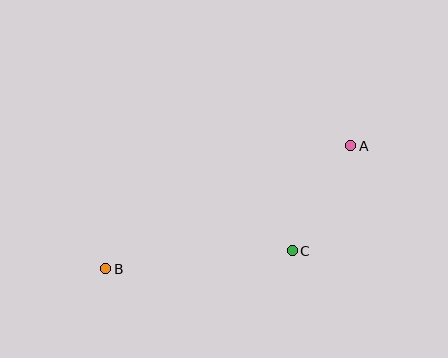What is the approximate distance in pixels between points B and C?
The distance between B and C is approximately 187 pixels.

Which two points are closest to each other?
Points A and C are closest to each other.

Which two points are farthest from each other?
Points A and B are farthest from each other.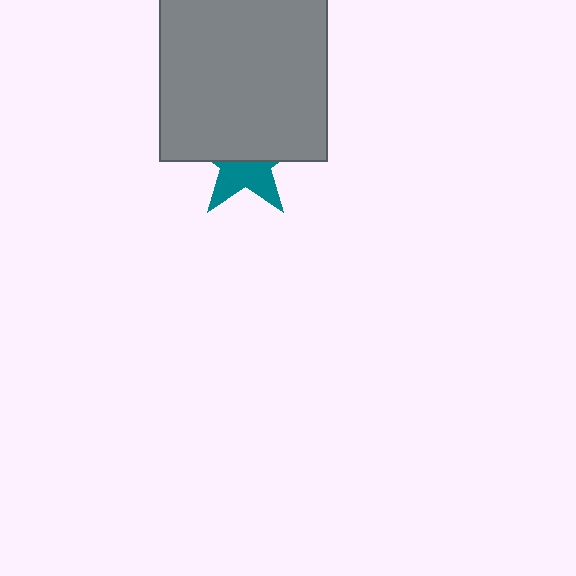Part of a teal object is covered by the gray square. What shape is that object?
It is a star.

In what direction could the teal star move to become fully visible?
The teal star could move down. That would shift it out from behind the gray square entirely.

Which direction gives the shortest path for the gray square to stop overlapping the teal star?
Moving up gives the shortest separation.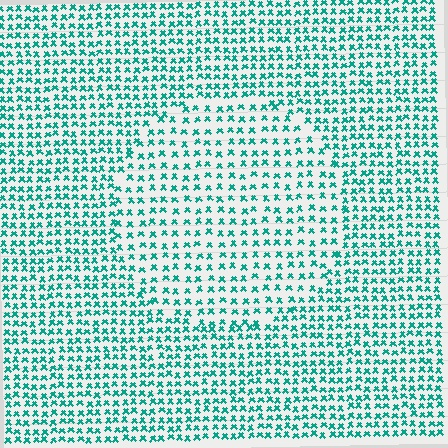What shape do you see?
I see a circle.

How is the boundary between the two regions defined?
The boundary is defined by a change in element density (approximately 1.6x ratio). All elements are the same color, size, and shape.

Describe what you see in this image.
The image contains small teal elements arranged at two different densities. A circle-shaped region is visible where the elements are less densely packed than the surrounding area.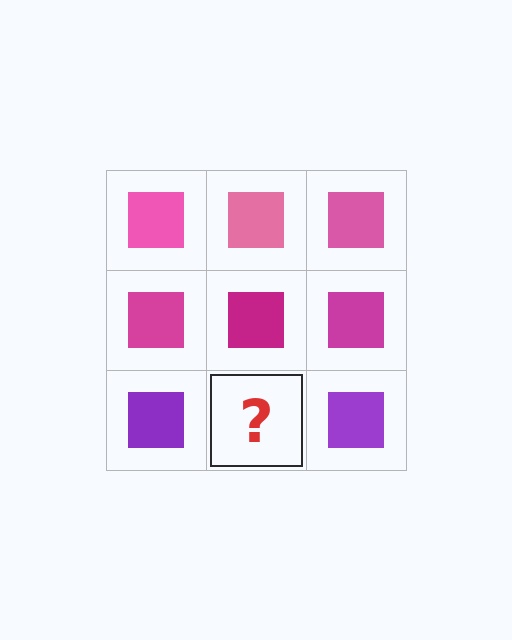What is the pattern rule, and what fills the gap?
The rule is that each row has a consistent color. The gap should be filled with a purple square.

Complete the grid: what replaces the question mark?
The question mark should be replaced with a purple square.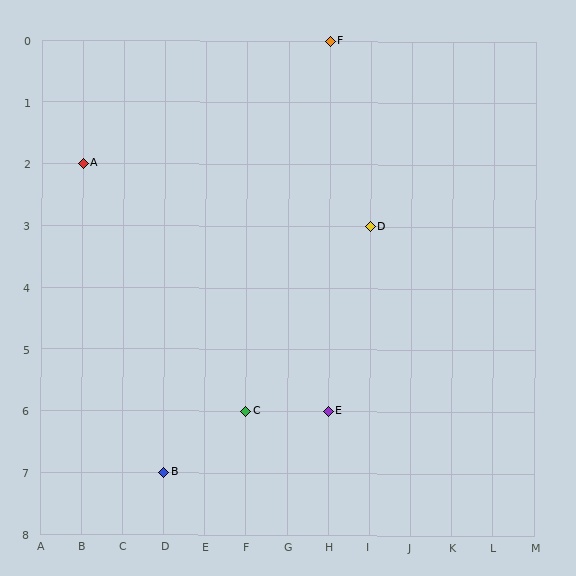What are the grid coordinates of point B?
Point B is at grid coordinates (D, 7).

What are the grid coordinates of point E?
Point E is at grid coordinates (H, 6).